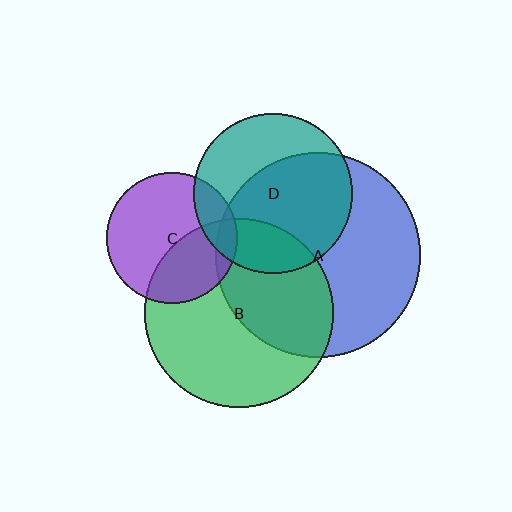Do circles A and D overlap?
Yes.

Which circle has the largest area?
Circle A (blue).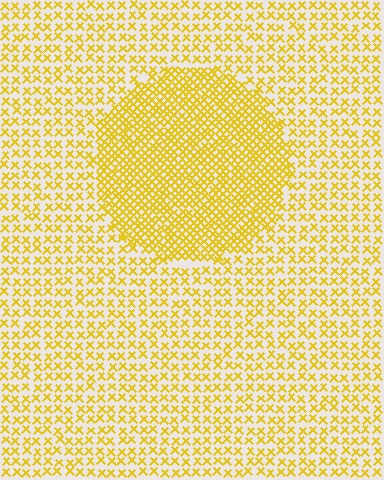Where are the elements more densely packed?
The elements are more densely packed inside the circle boundary.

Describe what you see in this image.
The image contains small yellow elements arranged at two different densities. A circle-shaped region is visible where the elements are more densely packed than the surrounding area.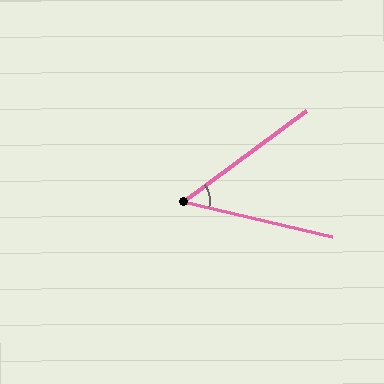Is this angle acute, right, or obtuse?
It is acute.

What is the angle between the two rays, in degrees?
Approximately 50 degrees.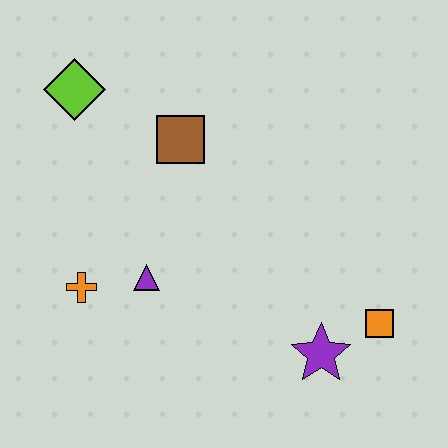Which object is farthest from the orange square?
The lime diamond is farthest from the orange square.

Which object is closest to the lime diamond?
The brown square is closest to the lime diamond.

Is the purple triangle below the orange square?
No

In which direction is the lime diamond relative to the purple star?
The lime diamond is above the purple star.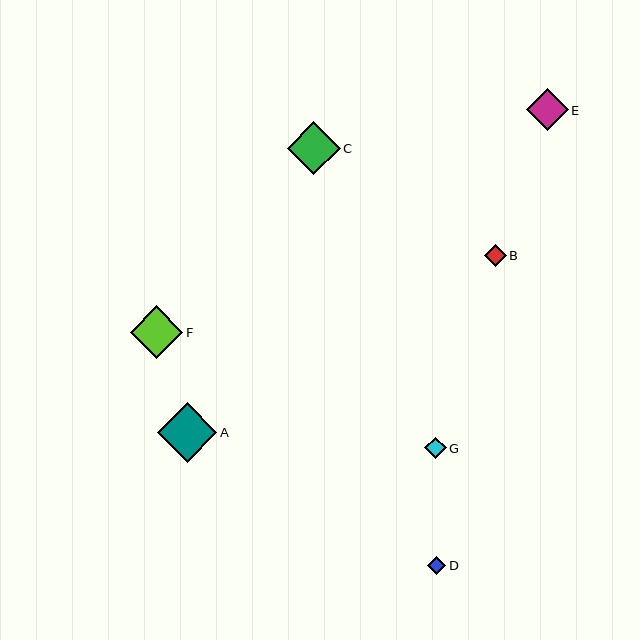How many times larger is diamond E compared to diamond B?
Diamond E is approximately 2.0 times the size of diamond B.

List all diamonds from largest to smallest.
From largest to smallest: A, C, F, E, B, G, D.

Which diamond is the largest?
Diamond A is the largest with a size of approximately 59 pixels.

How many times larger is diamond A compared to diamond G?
Diamond A is approximately 2.8 times the size of diamond G.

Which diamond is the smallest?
Diamond D is the smallest with a size of approximately 18 pixels.